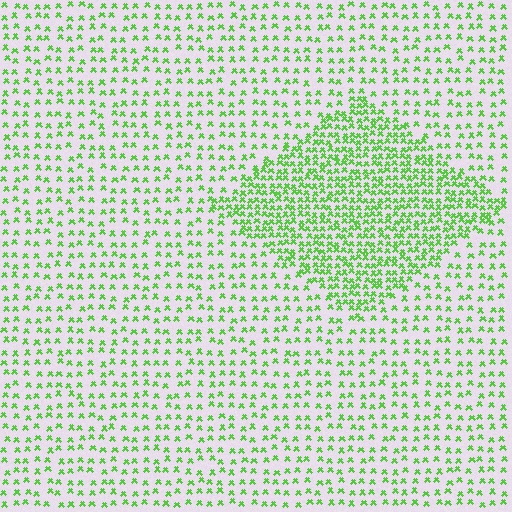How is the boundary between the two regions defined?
The boundary is defined by a change in element density (approximately 2.2x ratio). All elements are the same color, size, and shape.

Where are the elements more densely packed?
The elements are more densely packed inside the diamond boundary.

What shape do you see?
I see a diamond.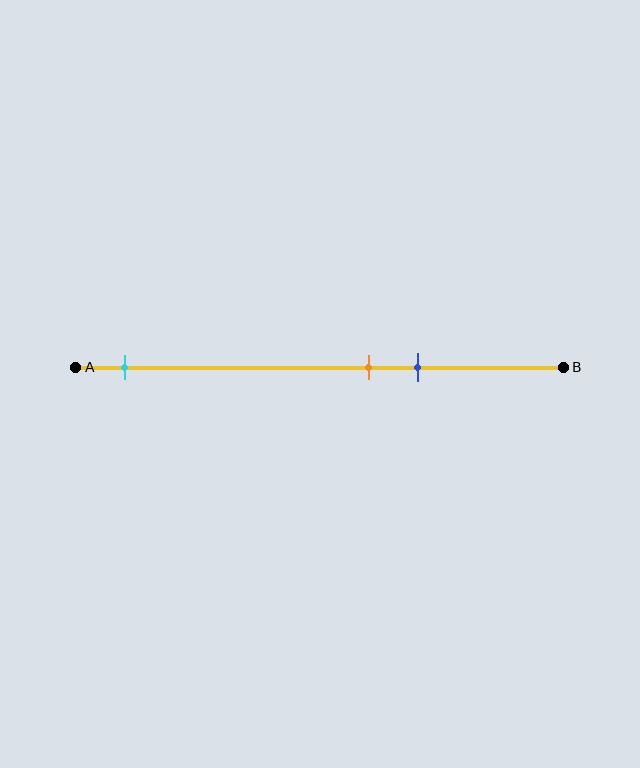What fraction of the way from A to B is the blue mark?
The blue mark is approximately 70% (0.7) of the way from A to B.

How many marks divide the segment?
There are 3 marks dividing the segment.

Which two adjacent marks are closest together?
The orange and blue marks are the closest adjacent pair.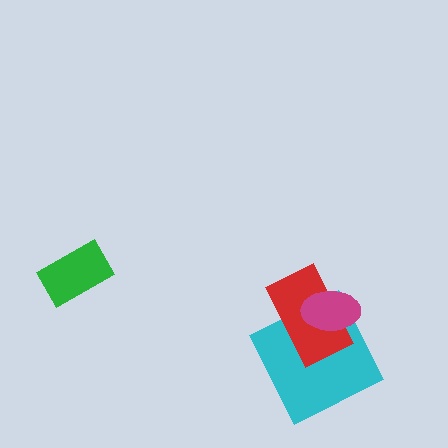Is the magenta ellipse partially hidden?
No, no other shape covers it.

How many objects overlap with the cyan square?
2 objects overlap with the cyan square.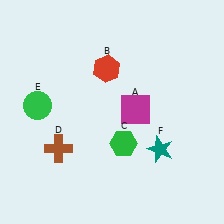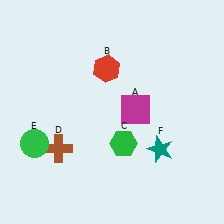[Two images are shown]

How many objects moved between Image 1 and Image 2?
1 object moved between the two images.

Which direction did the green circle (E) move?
The green circle (E) moved down.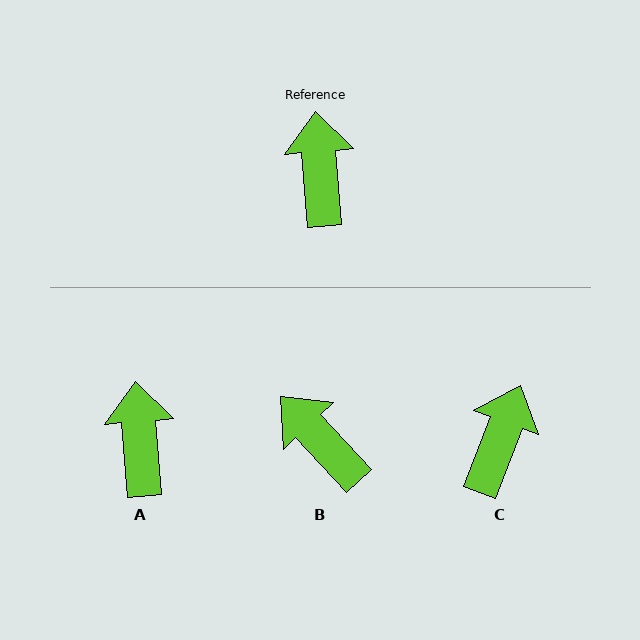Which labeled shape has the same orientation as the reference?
A.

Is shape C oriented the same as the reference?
No, it is off by about 25 degrees.